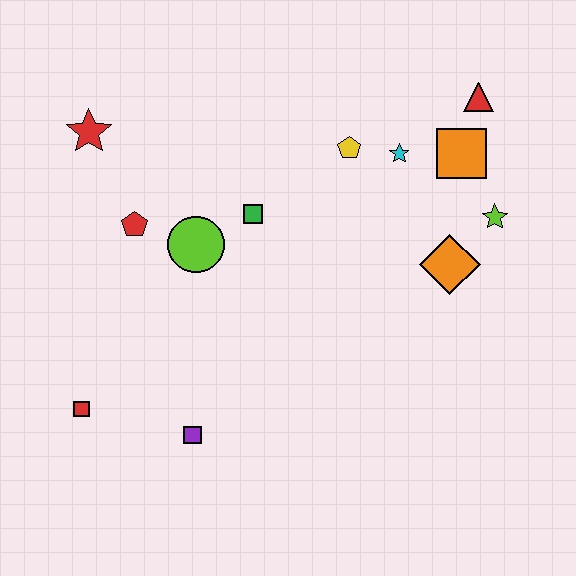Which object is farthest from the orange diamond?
The red square is farthest from the orange diamond.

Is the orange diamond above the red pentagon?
No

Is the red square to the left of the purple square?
Yes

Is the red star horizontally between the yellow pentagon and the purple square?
No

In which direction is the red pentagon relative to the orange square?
The red pentagon is to the left of the orange square.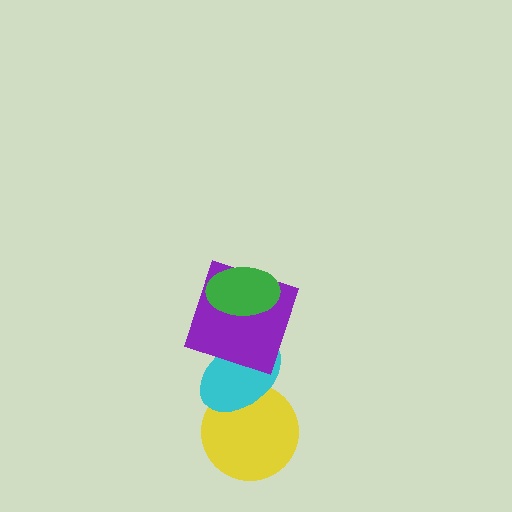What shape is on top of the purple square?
The green ellipse is on top of the purple square.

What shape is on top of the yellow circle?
The cyan ellipse is on top of the yellow circle.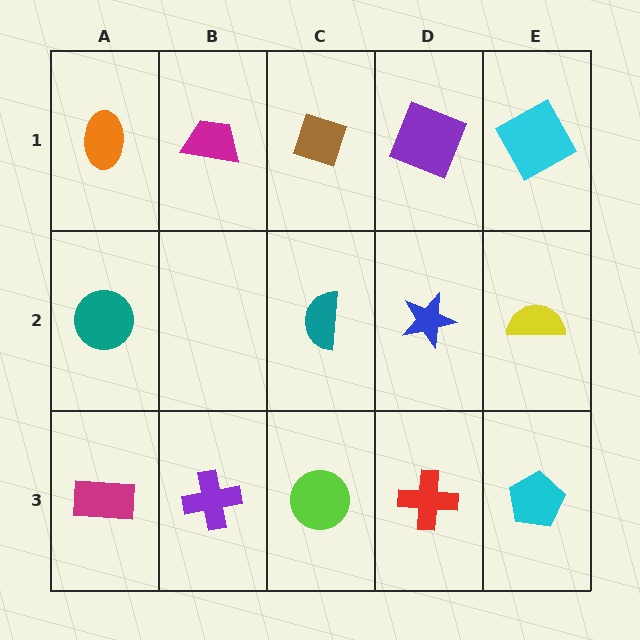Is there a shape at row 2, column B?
No, that cell is empty.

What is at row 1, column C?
A brown diamond.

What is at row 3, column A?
A magenta rectangle.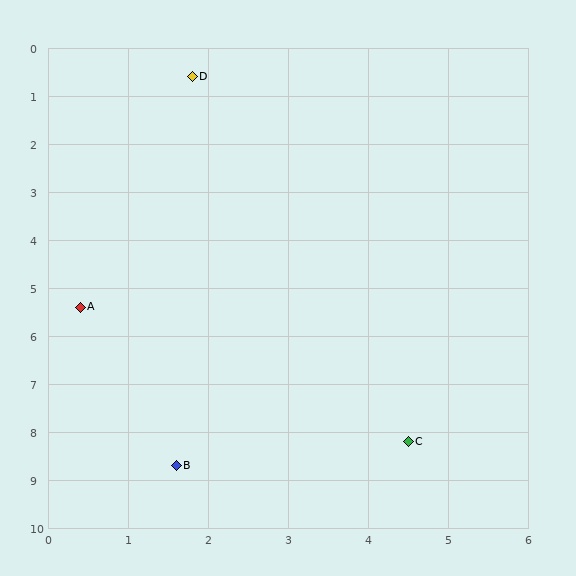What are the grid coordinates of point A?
Point A is at approximately (0.4, 5.4).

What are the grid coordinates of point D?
Point D is at approximately (1.8, 0.6).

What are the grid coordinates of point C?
Point C is at approximately (4.5, 8.2).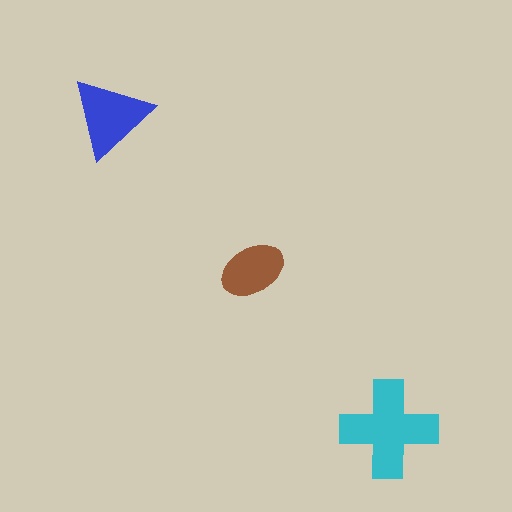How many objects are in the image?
There are 3 objects in the image.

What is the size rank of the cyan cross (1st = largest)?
1st.